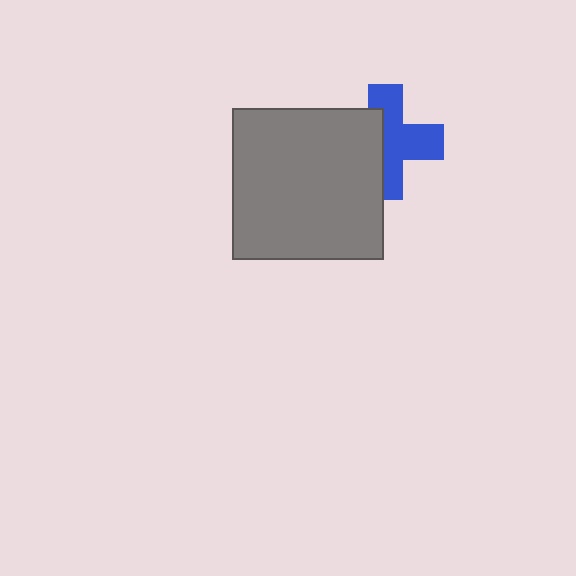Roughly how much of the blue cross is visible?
About half of it is visible (roughly 59%).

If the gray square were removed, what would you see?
You would see the complete blue cross.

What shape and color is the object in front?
The object in front is a gray square.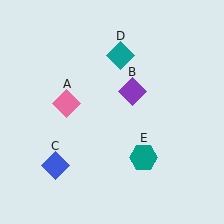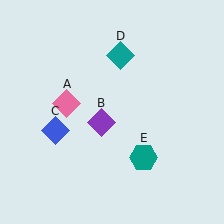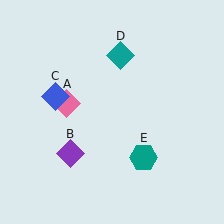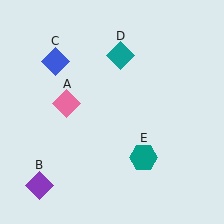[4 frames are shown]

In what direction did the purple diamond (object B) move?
The purple diamond (object B) moved down and to the left.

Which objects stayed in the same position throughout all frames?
Pink diamond (object A) and teal diamond (object D) and teal hexagon (object E) remained stationary.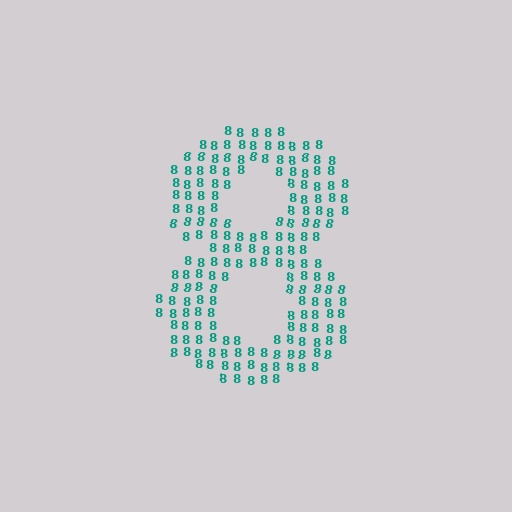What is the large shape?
The large shape is the digit 8.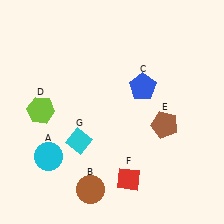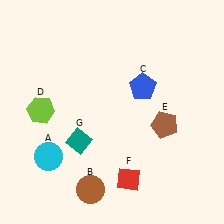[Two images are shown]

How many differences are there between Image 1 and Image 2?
There is 1 difference between the two images.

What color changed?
The diamond (G) changed from cyan in Image 1 to teal in Image 2.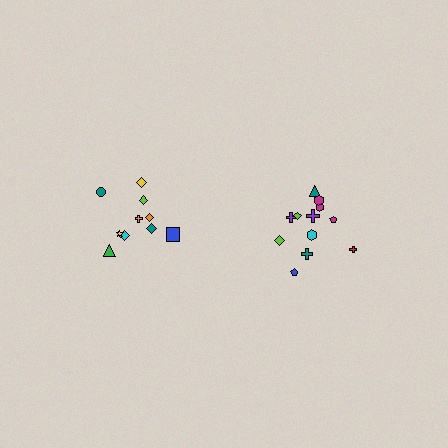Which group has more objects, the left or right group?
The right group.